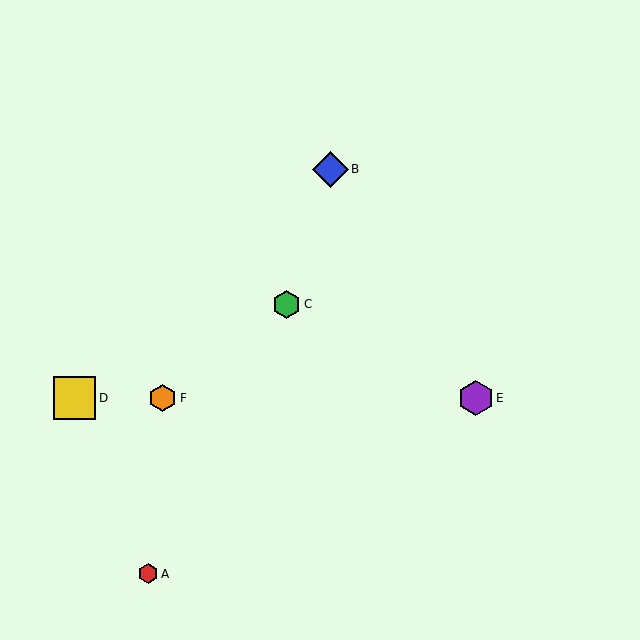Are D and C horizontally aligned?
No, D is at y≈398 and C is at y≈304.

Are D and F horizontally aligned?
Yes, both are at y≈398.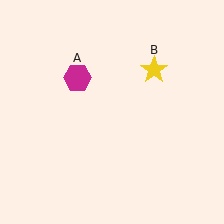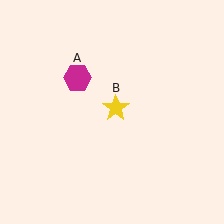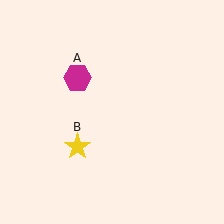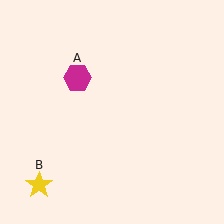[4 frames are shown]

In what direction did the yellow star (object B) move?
The yellow star (object B) moved down and to the left.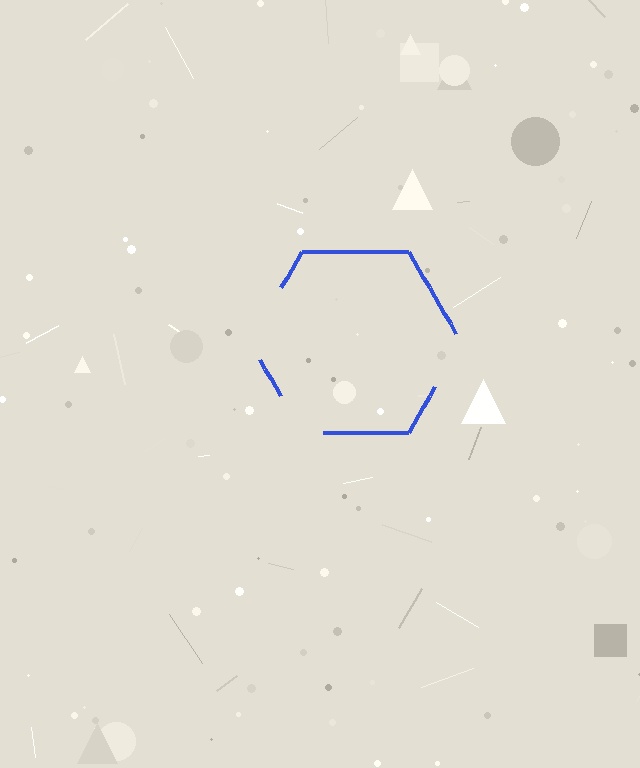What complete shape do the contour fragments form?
The contour fragments form a hexagon.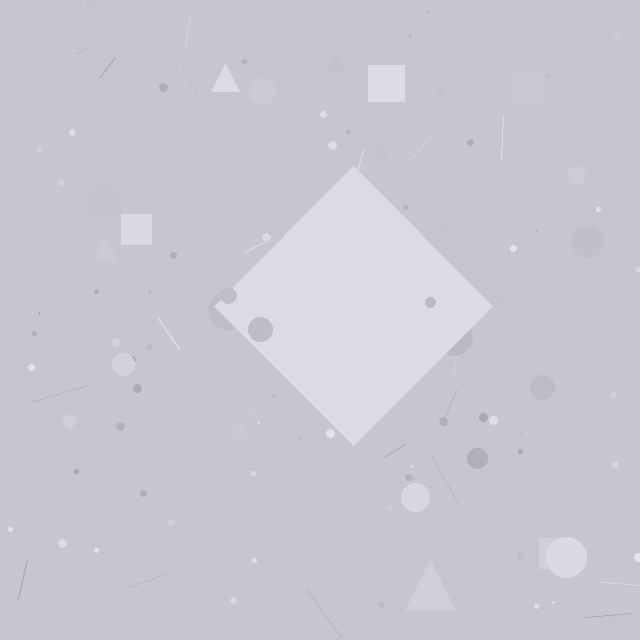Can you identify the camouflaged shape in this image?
The camouflaged shape is a diamond.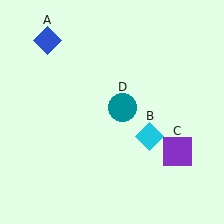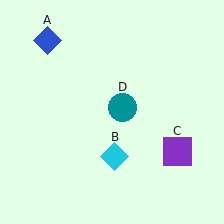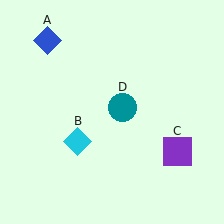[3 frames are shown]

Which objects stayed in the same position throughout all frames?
Blue diamond (object A) and purple square (object C) and teal circle (object D) remained stationary.